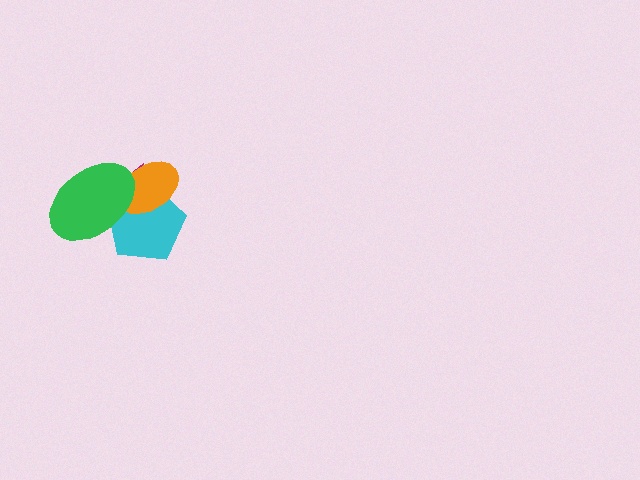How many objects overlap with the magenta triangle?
3 objects overlap with the magenta triangle.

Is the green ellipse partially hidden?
No, no other shape covers it.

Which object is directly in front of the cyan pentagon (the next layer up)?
The orange ellipse is directly in front of the cyan pentagon.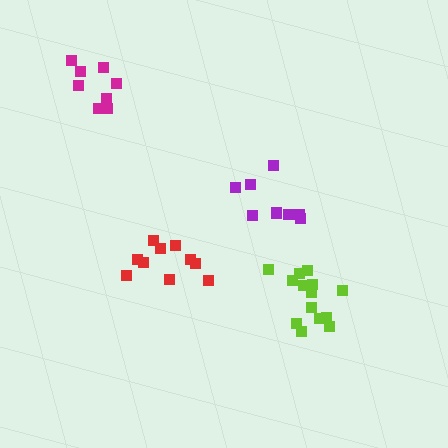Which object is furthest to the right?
The lime cluster is rightmost.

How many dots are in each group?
Group 1: 10 dots, Group 2: 14 dots, Group 3: 8 dots, Group 4: 8 dots (40 total).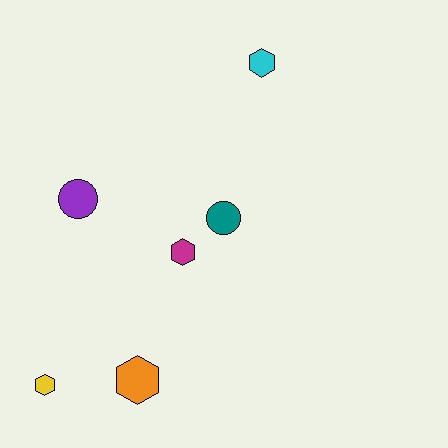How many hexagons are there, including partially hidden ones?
There are 4 hexagons.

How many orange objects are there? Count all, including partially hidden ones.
There is 1 orange object.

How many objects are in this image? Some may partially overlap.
There are 6 objects.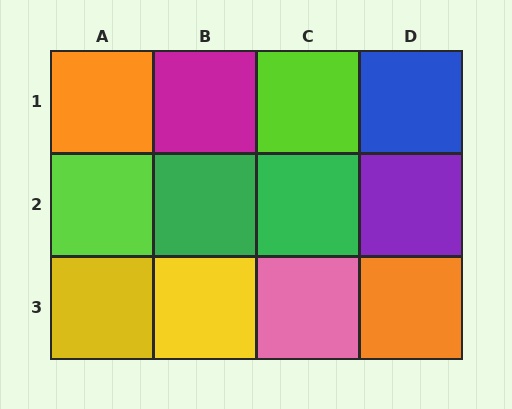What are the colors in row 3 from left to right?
Yellow, yellow, pink, orange.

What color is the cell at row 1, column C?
Lime.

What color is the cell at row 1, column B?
Magenta.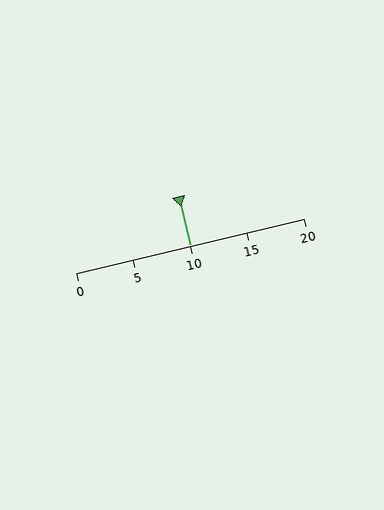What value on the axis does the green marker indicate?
The marker indicates approximately 10.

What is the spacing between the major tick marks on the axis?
The major ticks are spaced 5 apart.